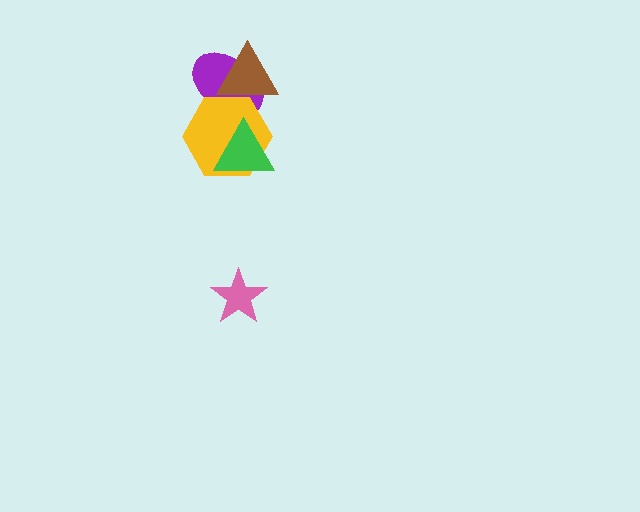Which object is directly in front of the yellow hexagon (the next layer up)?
The green triangle is directly in front of the yellow hexagon.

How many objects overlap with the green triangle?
1 object overlaps with the green triangle.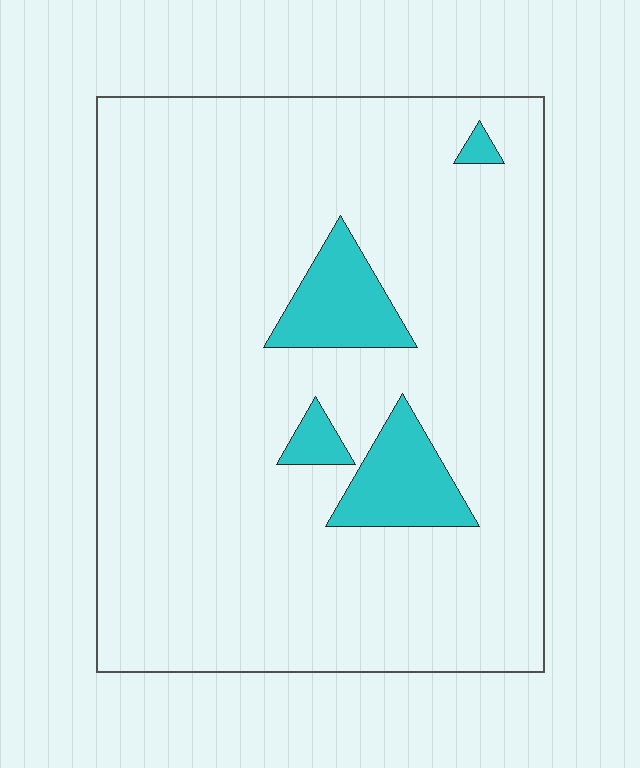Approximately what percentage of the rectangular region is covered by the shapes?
Approximately 10%.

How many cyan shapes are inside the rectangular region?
4.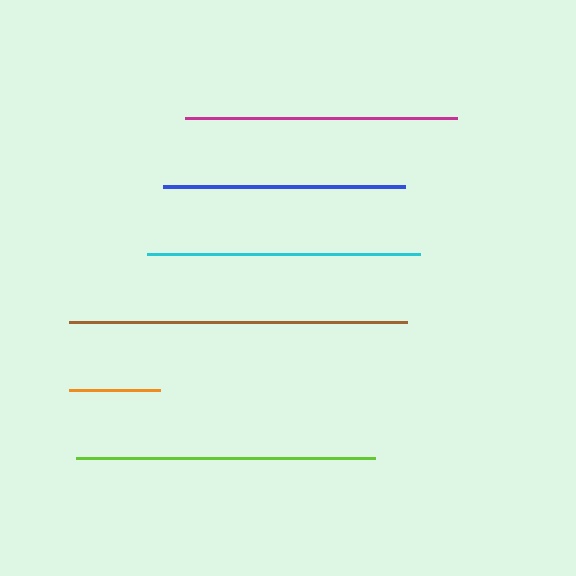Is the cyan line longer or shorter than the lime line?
The lime line is longer than the cyan line.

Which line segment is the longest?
The brown line is the longest at approximately 338 pixels.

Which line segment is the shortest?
The orange line is the shortest at approximately 91 pixels.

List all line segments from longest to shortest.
From longest to shortest: brown, lime, cyan, magenta, blue, orange.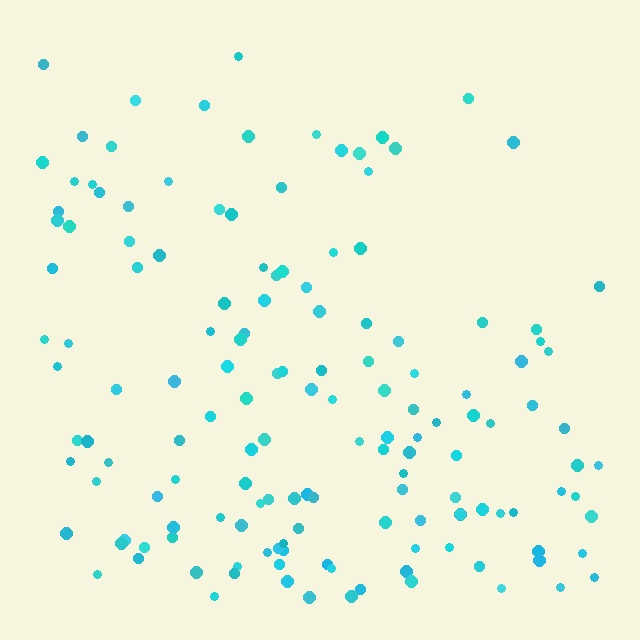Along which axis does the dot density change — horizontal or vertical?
Vertical.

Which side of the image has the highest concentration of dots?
The bottom.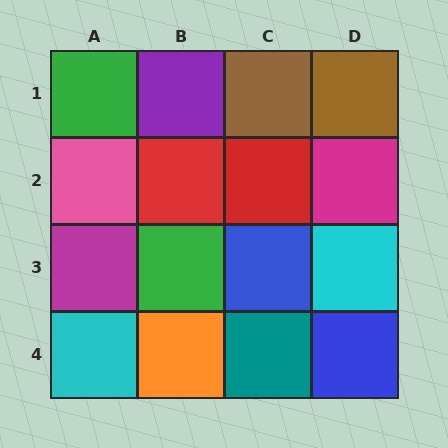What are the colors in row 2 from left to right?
Pink, red, red, magenta.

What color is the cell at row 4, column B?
Orange.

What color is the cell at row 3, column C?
Blue.